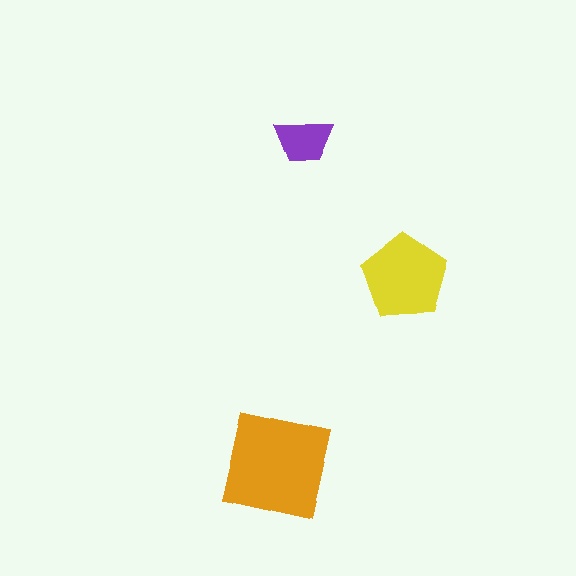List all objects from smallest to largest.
The purple trapezoid, the yellow pentagon, the orange square.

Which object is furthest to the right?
The yellow pentagon is rightmost.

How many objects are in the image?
There are 3 objects in the image.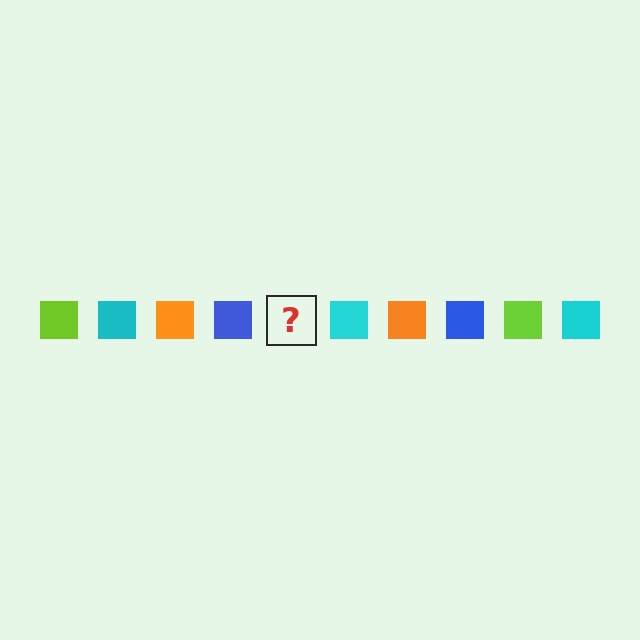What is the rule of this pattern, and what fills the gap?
The rule is that the pattern cycles through lime, cyan, orange, blue squares. The gap should be filled with a lime square.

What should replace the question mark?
The question mark should be replaced with a lime square.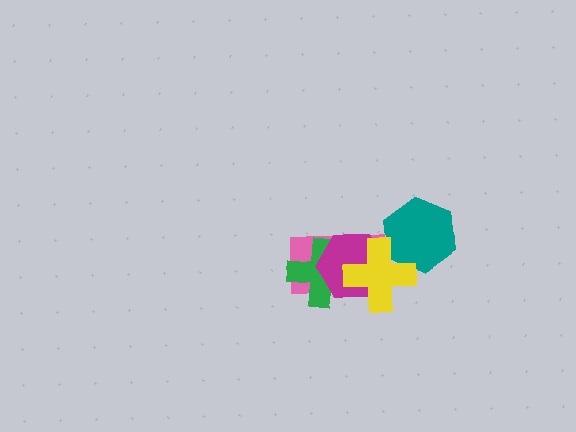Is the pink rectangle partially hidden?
Yes, it is partially covered by another shape.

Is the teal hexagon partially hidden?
Yes, it is partially covered by another shape.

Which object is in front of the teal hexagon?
The yellow cross is in front of the teal hexagon.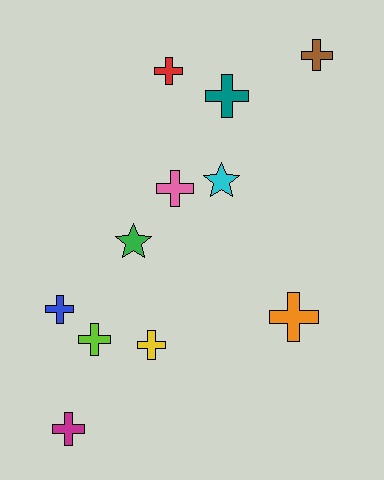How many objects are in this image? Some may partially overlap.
There are 11 objects.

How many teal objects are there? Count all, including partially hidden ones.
There is 1 teal object.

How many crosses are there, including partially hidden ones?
There are 9 crosses.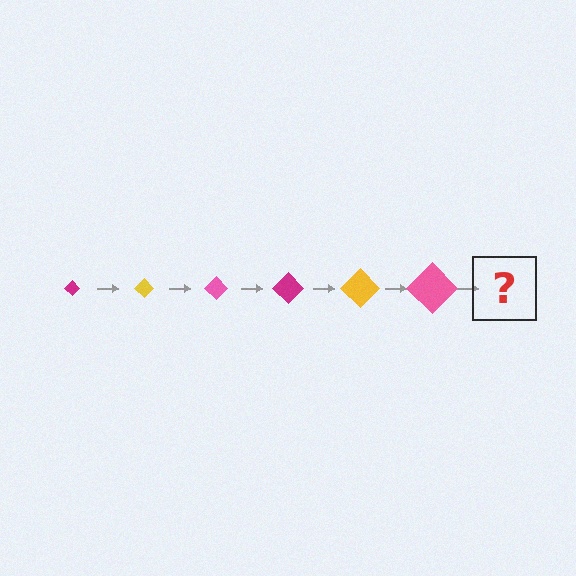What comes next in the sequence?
The next element should be a magenta diamond, larger than the previous one.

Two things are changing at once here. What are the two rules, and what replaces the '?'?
The two rules are that the diamond grows larger each step and the color cycles through magenta, yellow, and pink. The '?' should be a magenta diamond, larger than the previous one.